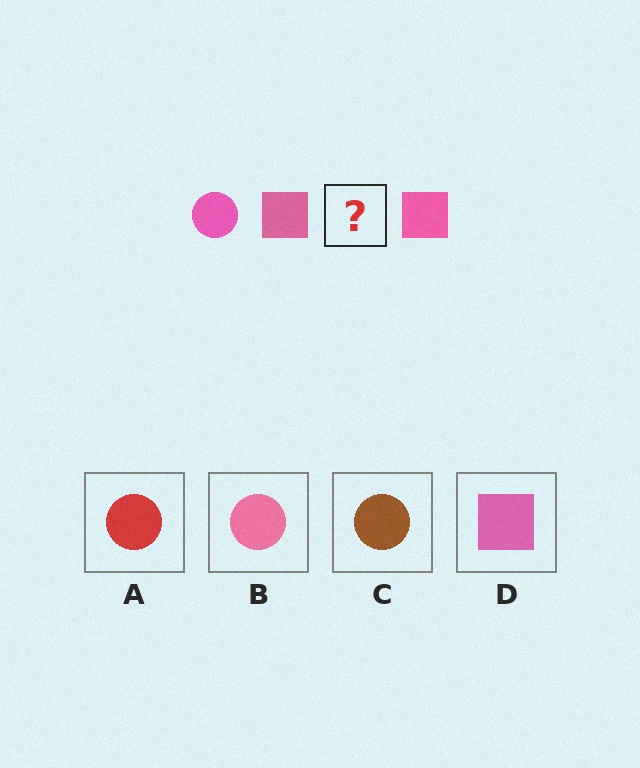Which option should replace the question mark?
Option B.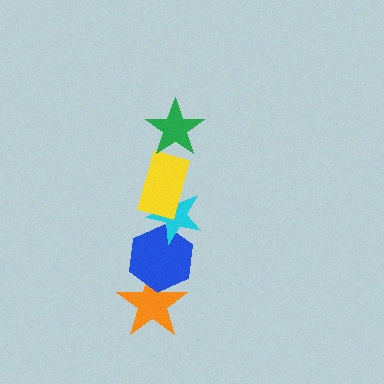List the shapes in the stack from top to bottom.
From top to bottom: the green star, the yellow rectangle, the cyan star, the blue hexagon, the orange star.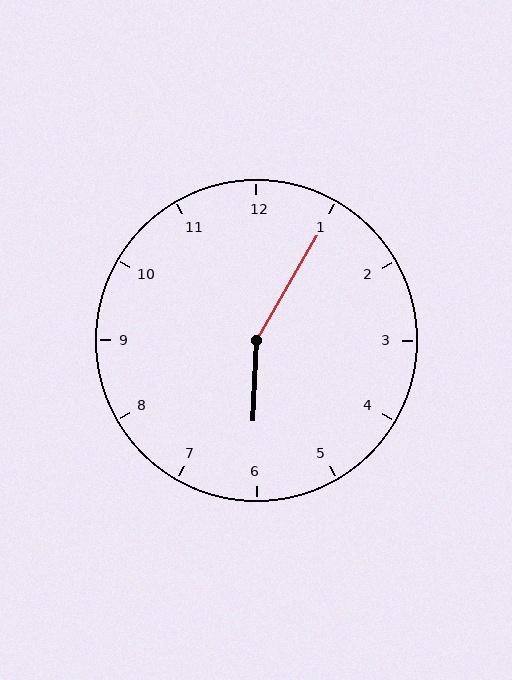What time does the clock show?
6:05.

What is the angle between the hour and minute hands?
Approximately 152 degrees.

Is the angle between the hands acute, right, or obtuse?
It is obtuse.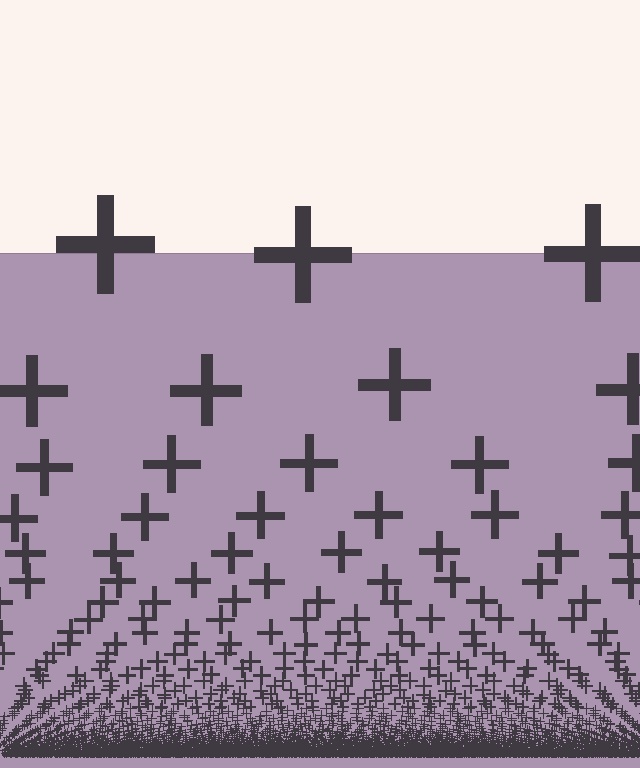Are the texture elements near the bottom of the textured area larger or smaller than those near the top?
Smaller. The gradient is inverted — elements near the bottom are smaller and denser.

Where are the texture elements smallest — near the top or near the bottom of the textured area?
Near the bottom.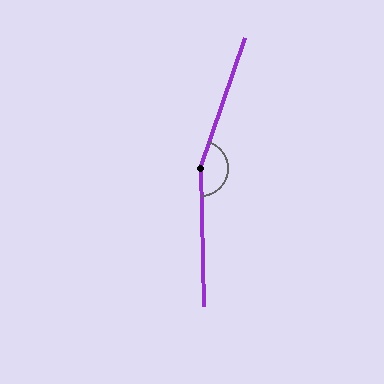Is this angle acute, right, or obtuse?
It is obtuse.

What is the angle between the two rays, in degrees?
Approximately 159 degrees.